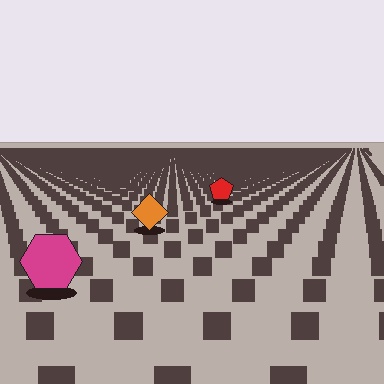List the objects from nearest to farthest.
From nearest to farthest: the magenta hexagon, the orange diamond, the red pentagon.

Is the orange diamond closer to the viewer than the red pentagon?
Yes. The orange diamond is closer — you can tell from the texture gradient: the ground texture is coarser near it.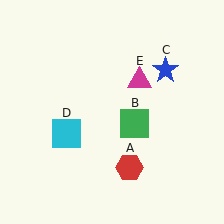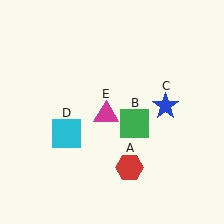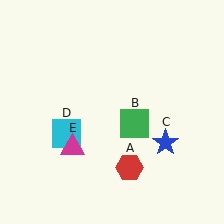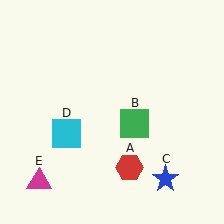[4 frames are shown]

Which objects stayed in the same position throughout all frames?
Red hexagon (object A) and green square (object B) and cyan square (object D) remained stationary.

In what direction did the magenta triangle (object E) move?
The magenta triangle (object E) moved down and to the left.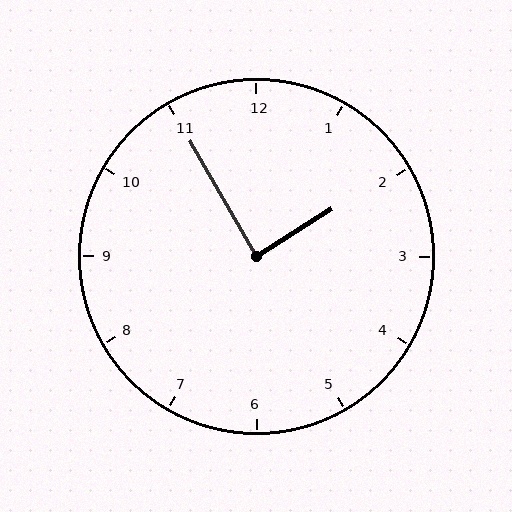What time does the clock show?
1:55.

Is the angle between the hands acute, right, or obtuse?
It is right.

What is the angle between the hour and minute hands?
Approximately 88 degrees.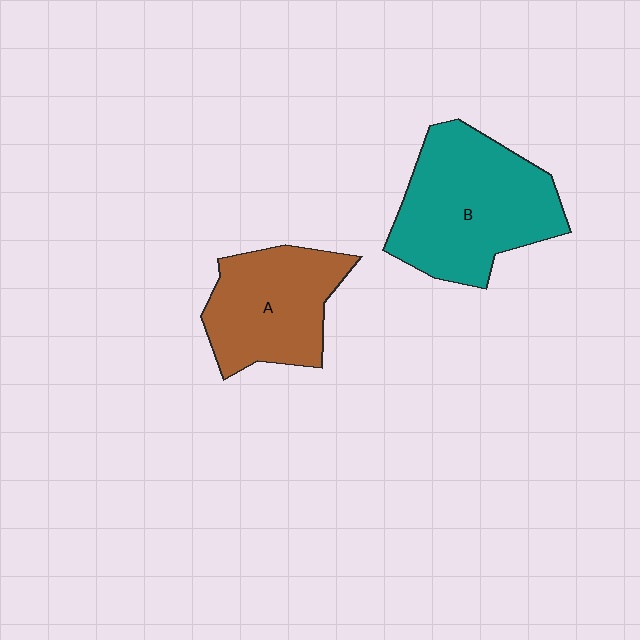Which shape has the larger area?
Shape B (teal).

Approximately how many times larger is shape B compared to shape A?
Approximately 1.4 times.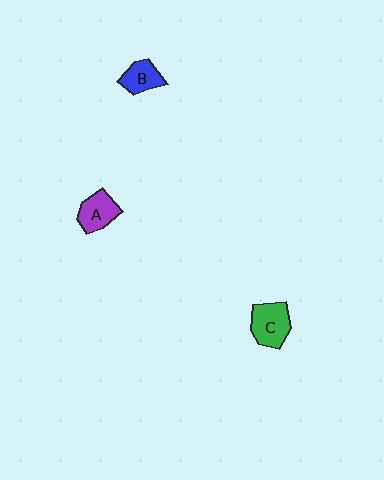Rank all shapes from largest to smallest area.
From largest to smallest: C (green), A (purple), B (blue).